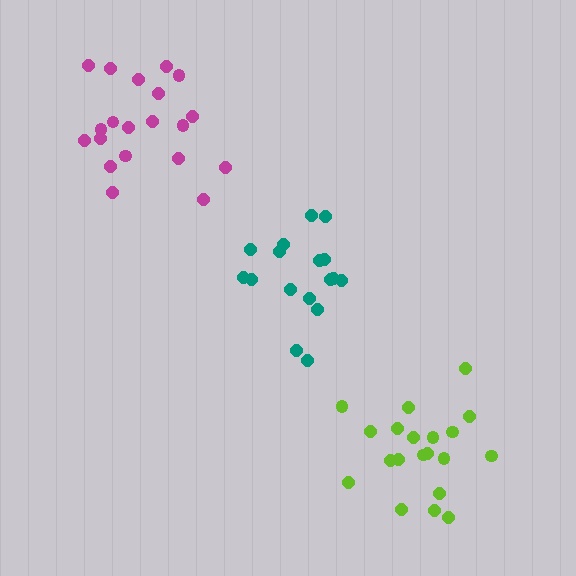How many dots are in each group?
Group 1: 20 dots, Group 2: 17 dots, Group 3: 20 dots (57 total).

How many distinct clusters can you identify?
There are 3 distinct clusters.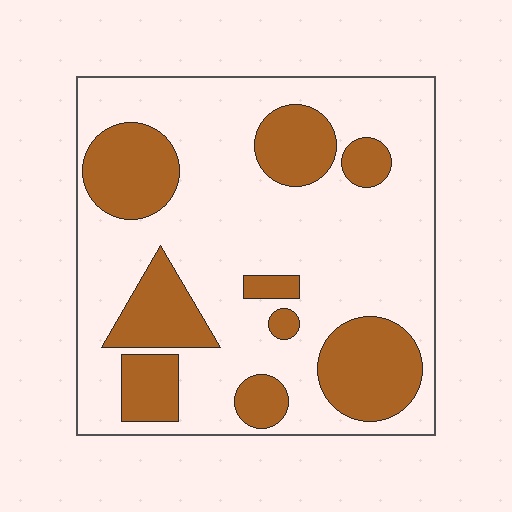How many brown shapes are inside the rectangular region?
9.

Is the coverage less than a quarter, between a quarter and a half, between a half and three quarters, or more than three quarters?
Between a quarter and a half.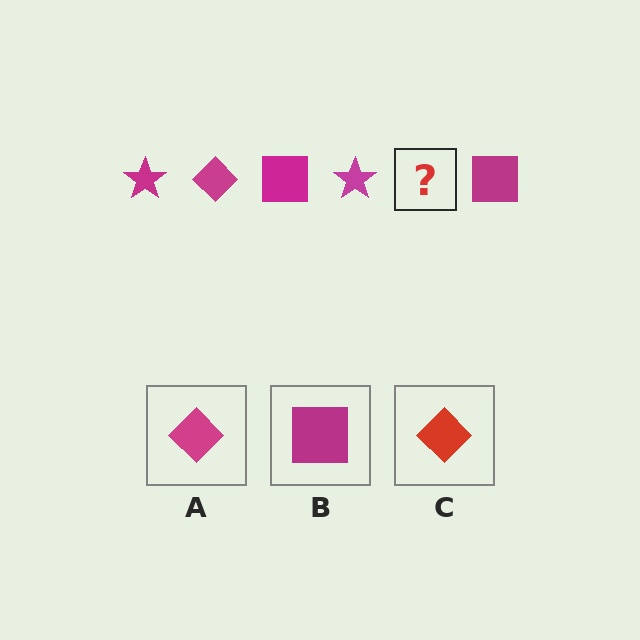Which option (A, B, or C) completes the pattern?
A.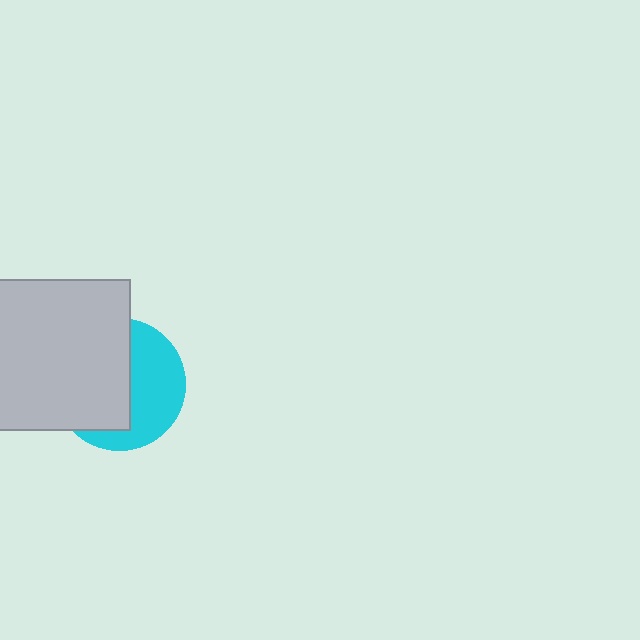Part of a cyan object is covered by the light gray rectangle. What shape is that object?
It is a circle.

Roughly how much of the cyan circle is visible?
A small part of it is visible (roughly 45%).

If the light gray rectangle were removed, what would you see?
You would see the complete cyan circle.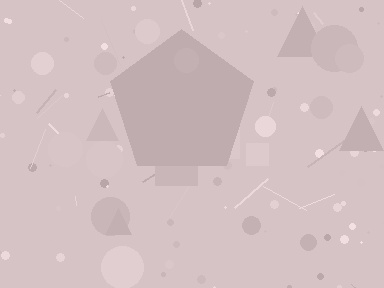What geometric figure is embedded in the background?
A pentagon is embedded in the background.